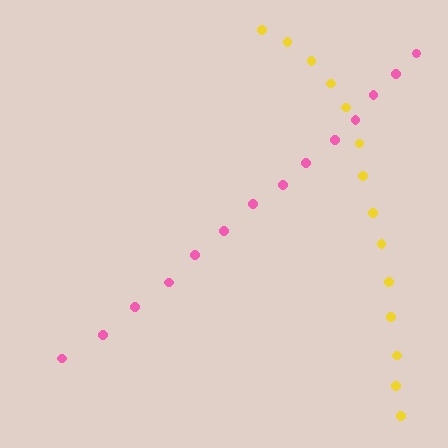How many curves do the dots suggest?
There are 2 distinct paths.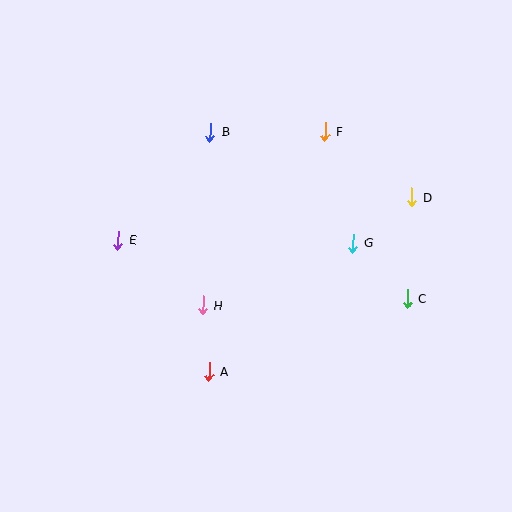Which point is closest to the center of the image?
Point H at (203, 305) is closest to the center.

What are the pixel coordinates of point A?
Point A is at (209, 372).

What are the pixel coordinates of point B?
Point B is at (210, 132).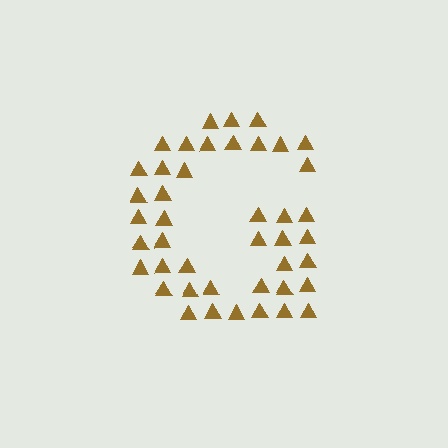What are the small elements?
The small elements are triangles.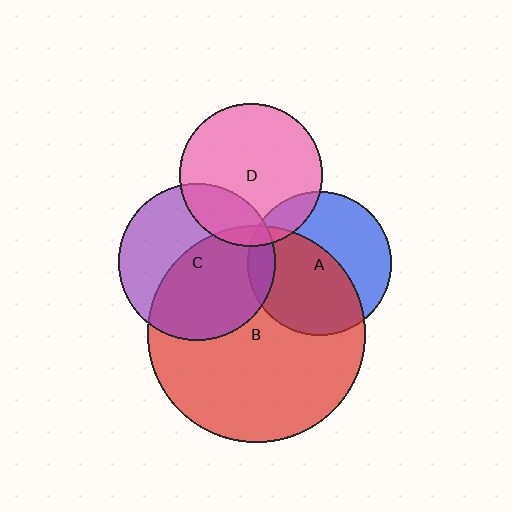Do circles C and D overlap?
Yes.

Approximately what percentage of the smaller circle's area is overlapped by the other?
Approximately 20%.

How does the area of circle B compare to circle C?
Approximately 1.9 times.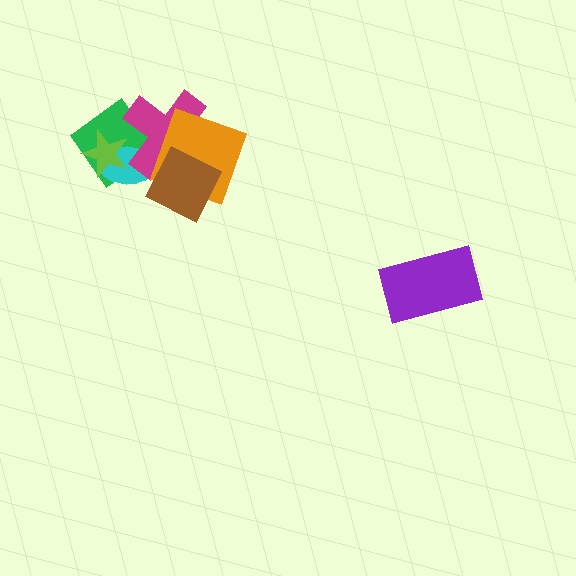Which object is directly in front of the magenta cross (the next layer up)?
The orange square is directly in front of the magenta cross.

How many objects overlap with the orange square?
2 objects overlap with the orange square.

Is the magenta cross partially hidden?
Yes, it is partially covered by another shape.